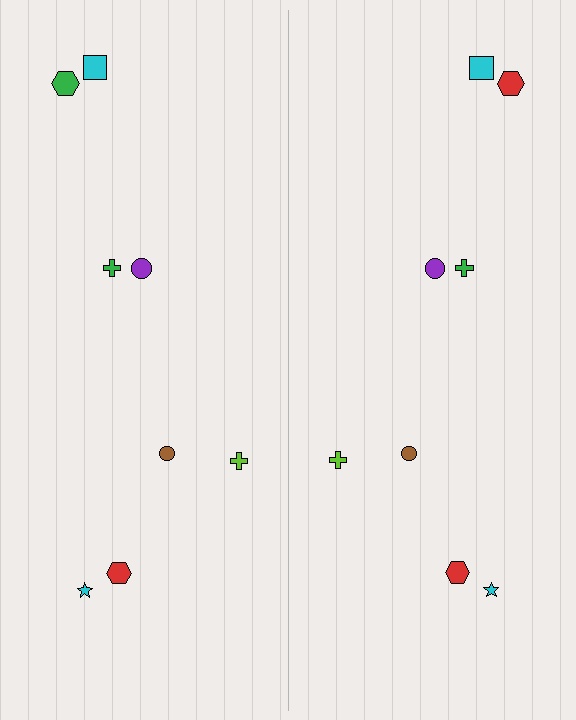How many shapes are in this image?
There are 16 shapes in this image.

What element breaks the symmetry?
The red hexagon on the right side breaks the symmetry — its mirror counterpart is green.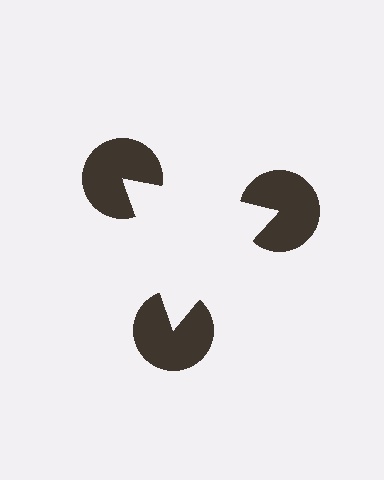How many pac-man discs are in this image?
There are 3 — one at each vertex of the illusory triangle.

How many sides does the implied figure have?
3 sides.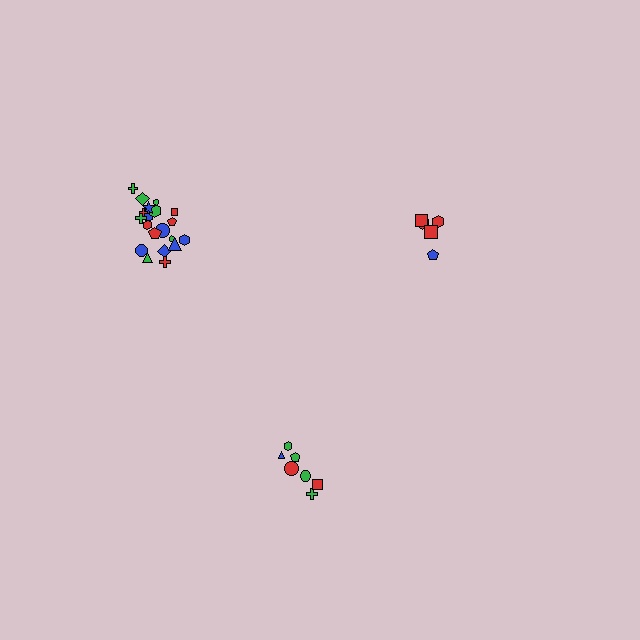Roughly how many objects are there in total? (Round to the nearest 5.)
Roughly 35 objects in total.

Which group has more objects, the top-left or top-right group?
The top-left group.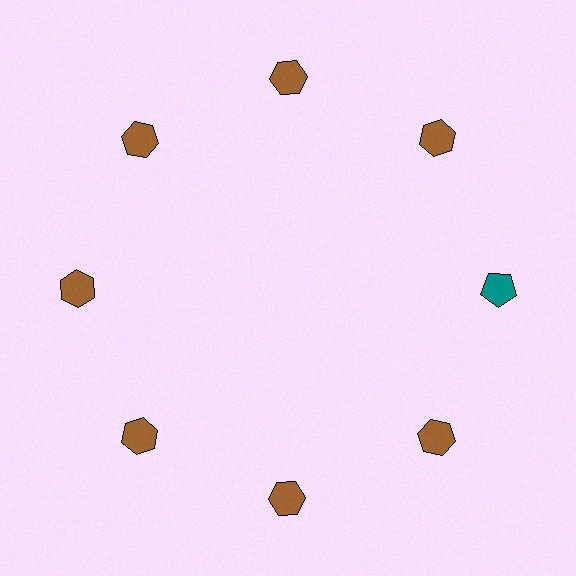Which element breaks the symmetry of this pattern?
The teal pentagon at roughly the 3 o'clock position breaks the symmetry. All other shapes are brown hexagons.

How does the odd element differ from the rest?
It differs in both color (teal instead of brown) and shape (pentagon instead of hexagon).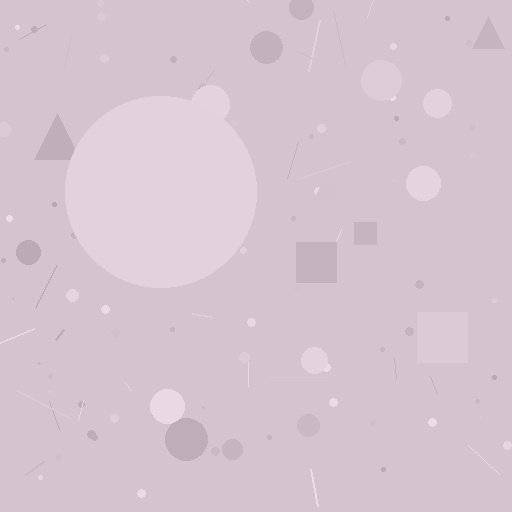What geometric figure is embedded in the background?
A circle is embedded in the background.